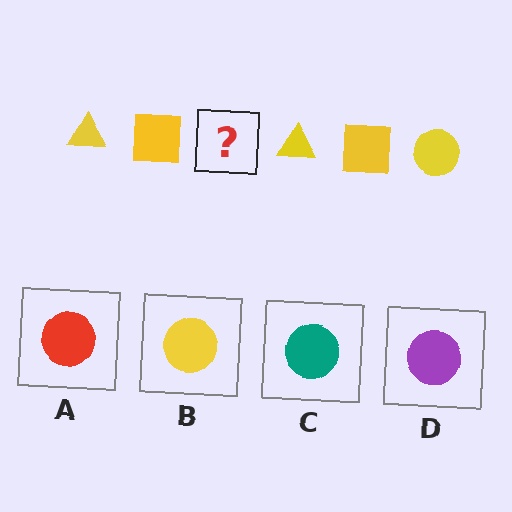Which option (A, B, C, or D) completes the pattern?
B.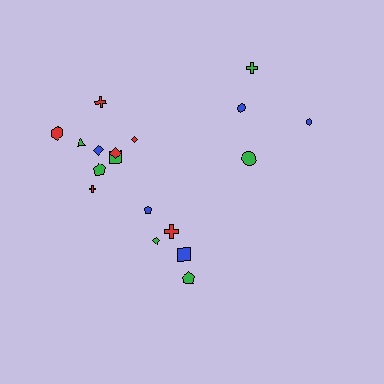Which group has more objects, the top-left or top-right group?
The top-left group.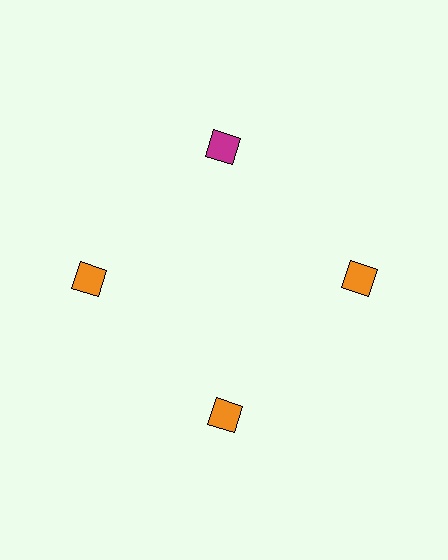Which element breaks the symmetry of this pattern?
The magenta diamond at roughly the 12 o'clock position breaks the symmetry. All other shapes are orange diamonds.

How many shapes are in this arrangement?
There are 4 shapes arranged in a ring pattern.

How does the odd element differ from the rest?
It has a different color: magenta instead of orange.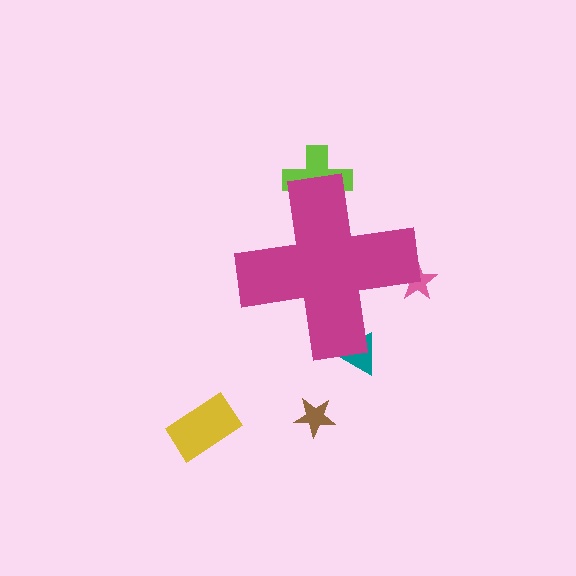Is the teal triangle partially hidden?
Yes, the teal triangle is partially hidden behind the magenta cross.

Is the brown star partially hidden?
No, the brown star is fully visible.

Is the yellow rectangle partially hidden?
No, the yellow rectangle is fully visible.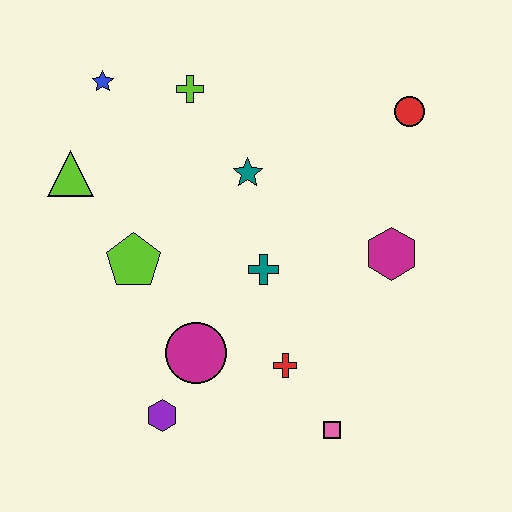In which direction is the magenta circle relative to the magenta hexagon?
The magenta circle is to the left of the magenta hexagon.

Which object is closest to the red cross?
The pink square is closest to the red cross.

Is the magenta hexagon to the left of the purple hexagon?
No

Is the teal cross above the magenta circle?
Yes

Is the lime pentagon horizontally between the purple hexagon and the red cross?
No